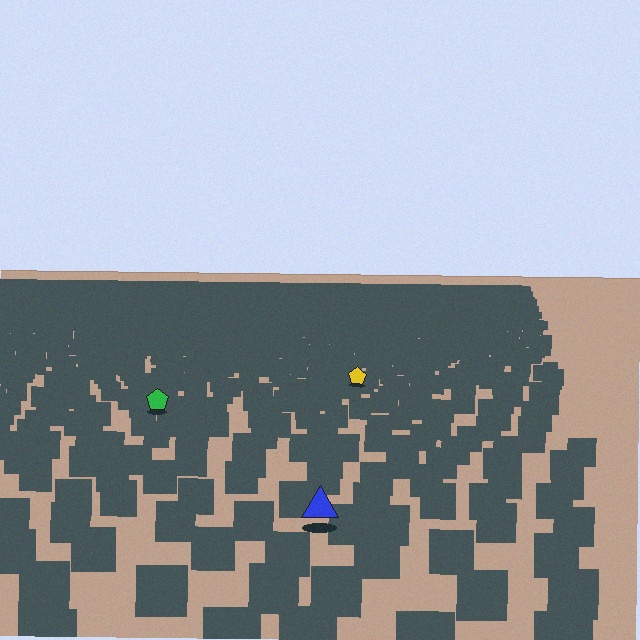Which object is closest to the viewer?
The blue triangle is closest. The texture marks near it are larger and more spread out.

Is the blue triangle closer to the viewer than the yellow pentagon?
Yes. The blue triangle is closer — you can tell from the texture gradient: the ground texture is coarser near it.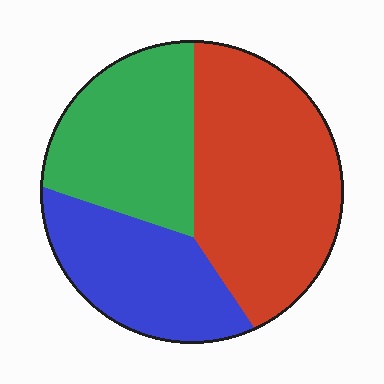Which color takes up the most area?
Red, at roughly 45%.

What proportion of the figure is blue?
Blue takes up about one quarter (1/4) of the figure.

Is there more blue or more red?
Red.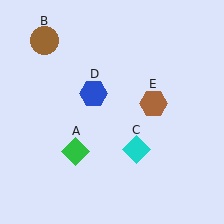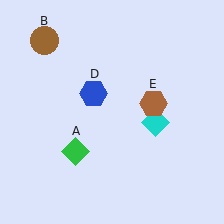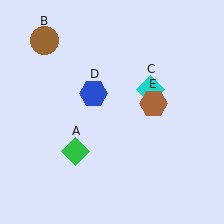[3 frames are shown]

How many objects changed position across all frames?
1 object changed position: cyan diamond (object C).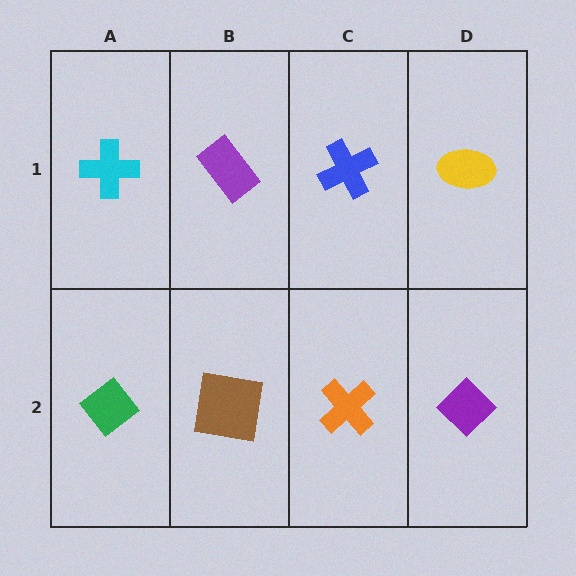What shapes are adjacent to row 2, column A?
A cyan cross (row 1, column A), a brown square (row 2, column B).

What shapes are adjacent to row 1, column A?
A green diamond (row 2, column A), a purple rectangle (row 1, column B).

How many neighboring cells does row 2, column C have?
3.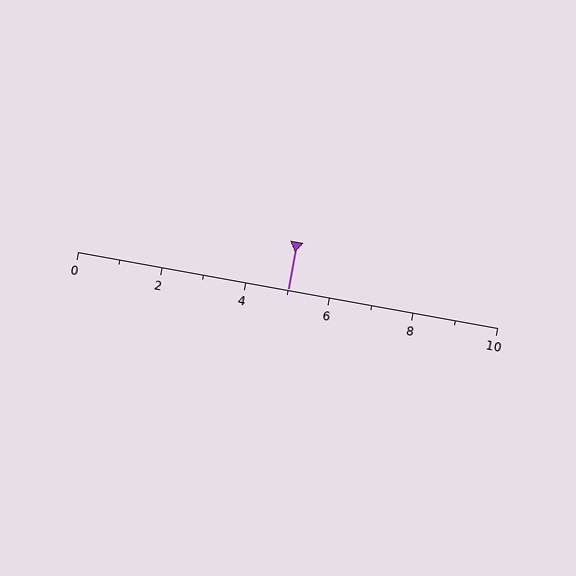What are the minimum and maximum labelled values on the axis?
The axis runs from 0 to 10.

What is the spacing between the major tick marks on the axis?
The major ticks are spaced 2 apart.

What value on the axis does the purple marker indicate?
The marker indicates approximately 5.